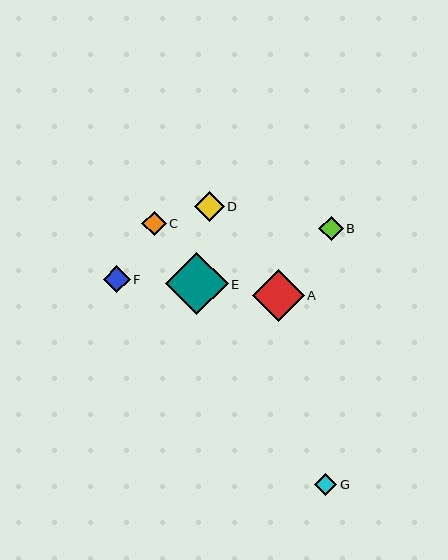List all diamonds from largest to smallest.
From largest to smallest: E, A, D, F, B, C, G.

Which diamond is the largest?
Diamond E is the largest with a size of approximately 63 pixels.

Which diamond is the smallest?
Diamond G is the smallest with a size of approximately 22 pixels.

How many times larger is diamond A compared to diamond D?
Diamond A is approximately 1.7 times the size of diamond D.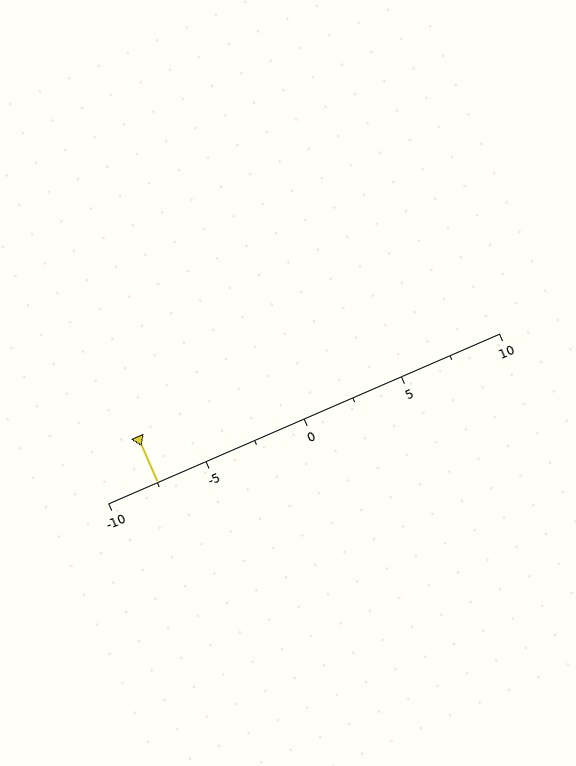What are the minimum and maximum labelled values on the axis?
The axis runs from -10 to 10.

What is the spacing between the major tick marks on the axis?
The major ticks are spaced 5 apart.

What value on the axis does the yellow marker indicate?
The marker indicates approximately -7.5.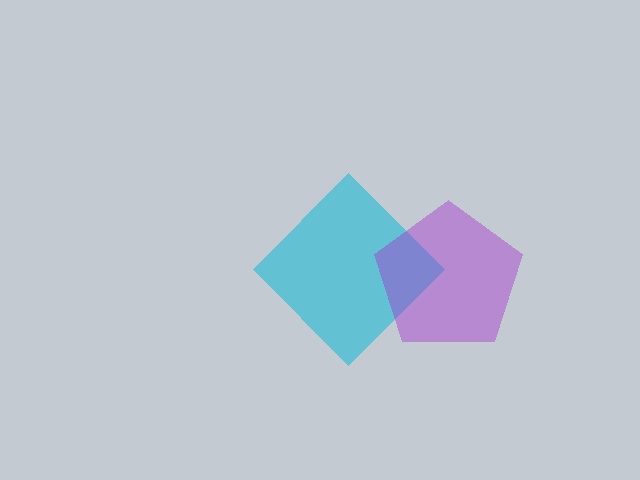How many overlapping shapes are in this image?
There are 2 overlapping shapes in the image.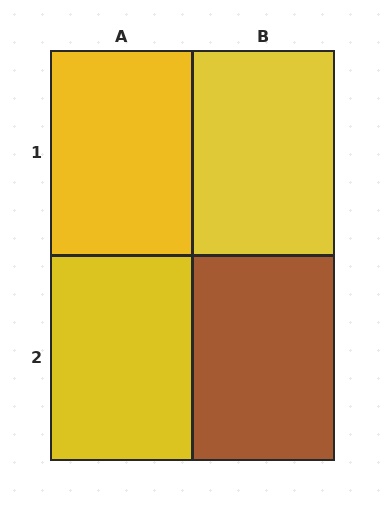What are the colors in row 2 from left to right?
Yellow, brown.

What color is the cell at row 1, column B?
Yellow.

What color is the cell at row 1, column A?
Yellow.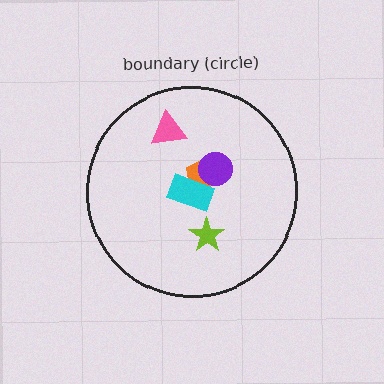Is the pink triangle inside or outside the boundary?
Inside.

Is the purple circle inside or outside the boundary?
Inside.